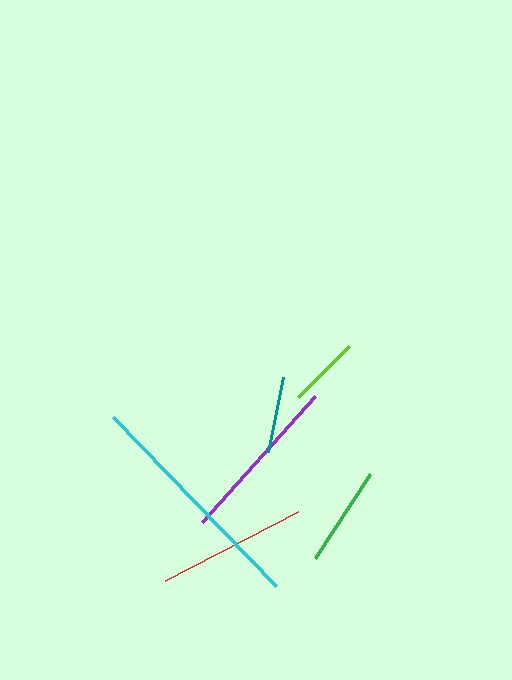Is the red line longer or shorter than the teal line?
The red line is longer than the teal line.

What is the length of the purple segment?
The purple segment is approximately 169 pixels long.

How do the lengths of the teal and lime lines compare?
The teal and lime lines are approximately the same length.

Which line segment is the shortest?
The lime line is the shortest at approximately 72 pixels.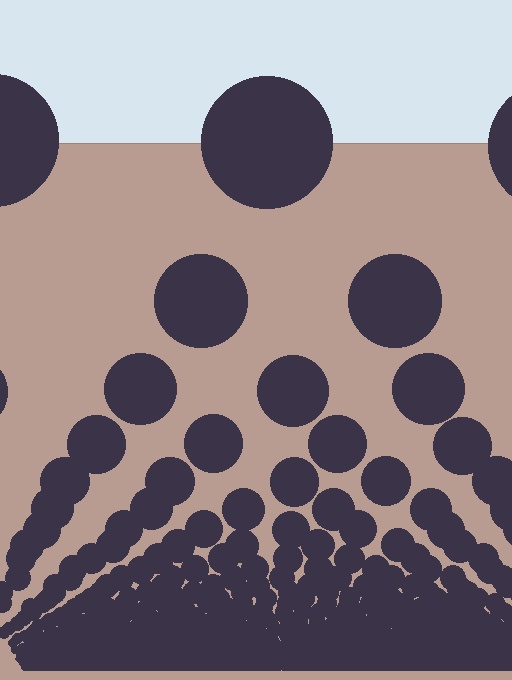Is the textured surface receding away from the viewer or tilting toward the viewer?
The surface appears to tilt toward the viewer. Texture elements get larger and sparser toward the top.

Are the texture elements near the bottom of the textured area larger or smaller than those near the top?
Smaller. The gradient is inverted — elements near the bottom are smaller and denser.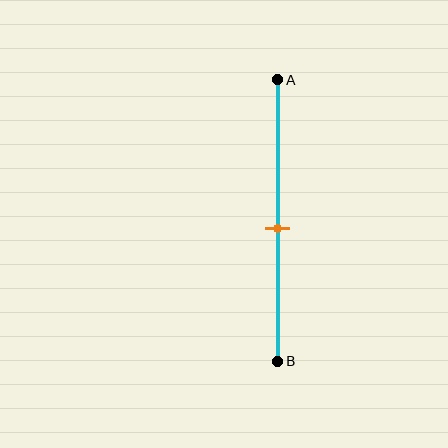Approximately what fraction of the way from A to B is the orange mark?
The orange mark is approximately 55% of the way from A to B.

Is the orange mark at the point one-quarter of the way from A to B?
No, the mark is at about 55% from A, not at the 25% one-quarter point.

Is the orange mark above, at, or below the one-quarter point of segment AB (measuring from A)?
The orange mark is below the one-quarter point of segment AB.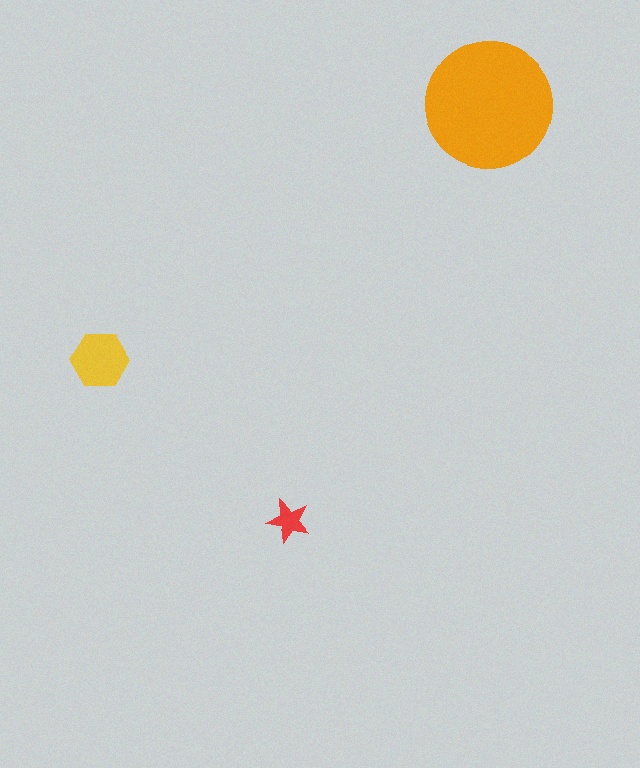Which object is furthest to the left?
The yellow hexagon is leftmost.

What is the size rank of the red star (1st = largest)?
3rd.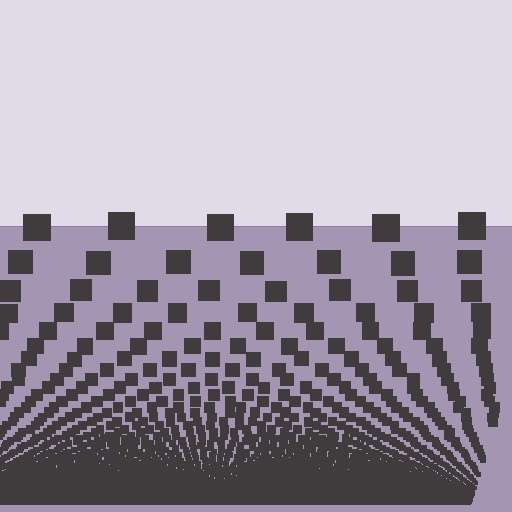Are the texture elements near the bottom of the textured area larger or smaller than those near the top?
Smaller. The gradient is inverted — elements near the bottom are smaller and denser.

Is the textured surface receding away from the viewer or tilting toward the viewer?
The surface appears to tilt toward the viewer. Texture elements get larger and sparser toward the top.